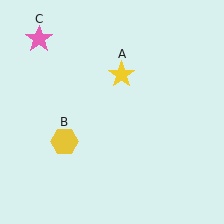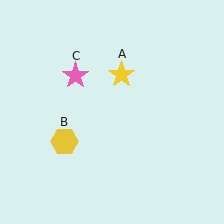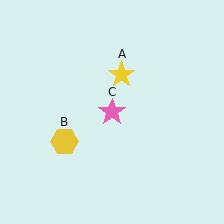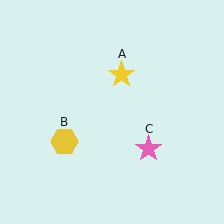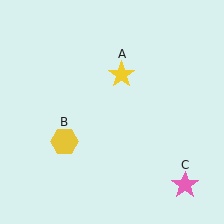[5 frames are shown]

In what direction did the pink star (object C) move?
The pink star (object C) moved down and to the right.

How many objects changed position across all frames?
1 object changed position: pink star (object C).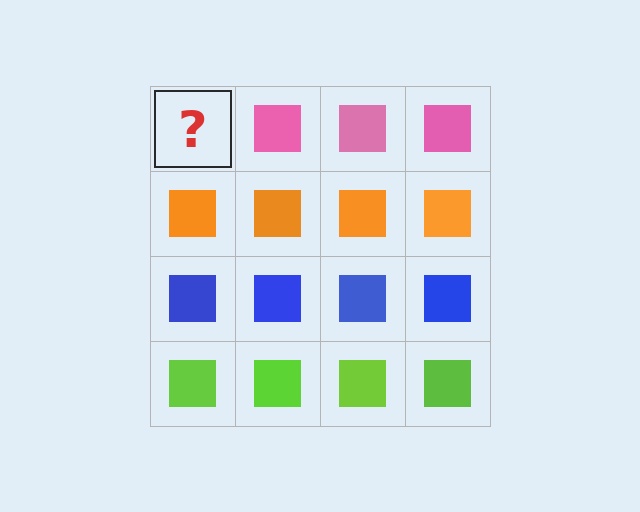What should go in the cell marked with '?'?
The missing cell should contain a pink square.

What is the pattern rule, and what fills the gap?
The rule is that each row has a consistent color. The gap should be filled with a pink square.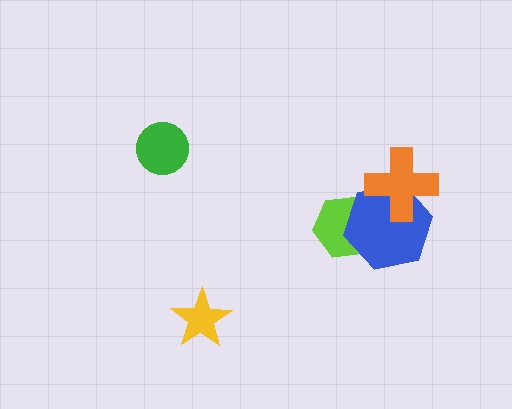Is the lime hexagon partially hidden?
Yes, it is partially covered by another shape.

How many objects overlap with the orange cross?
1 object overlaps with the orange cross.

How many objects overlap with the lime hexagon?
1 object overlaps with the lime hexagon.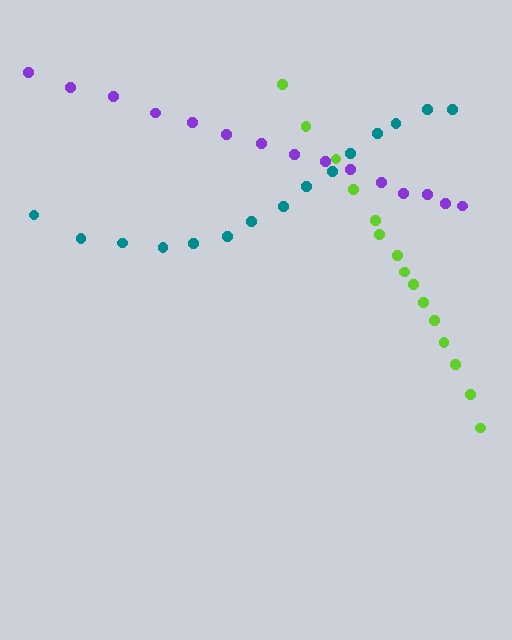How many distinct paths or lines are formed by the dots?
There are 3 distinct paths.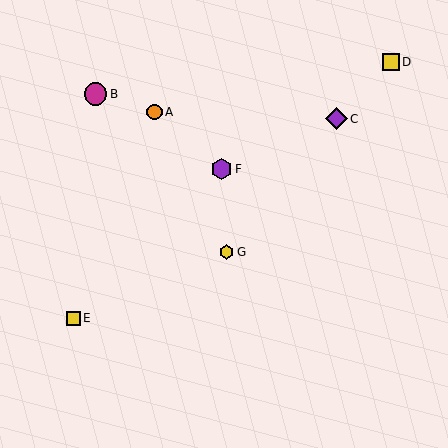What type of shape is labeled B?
Shape B is a magenta circle.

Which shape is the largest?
The magenta circle (labeled B) is the largest.